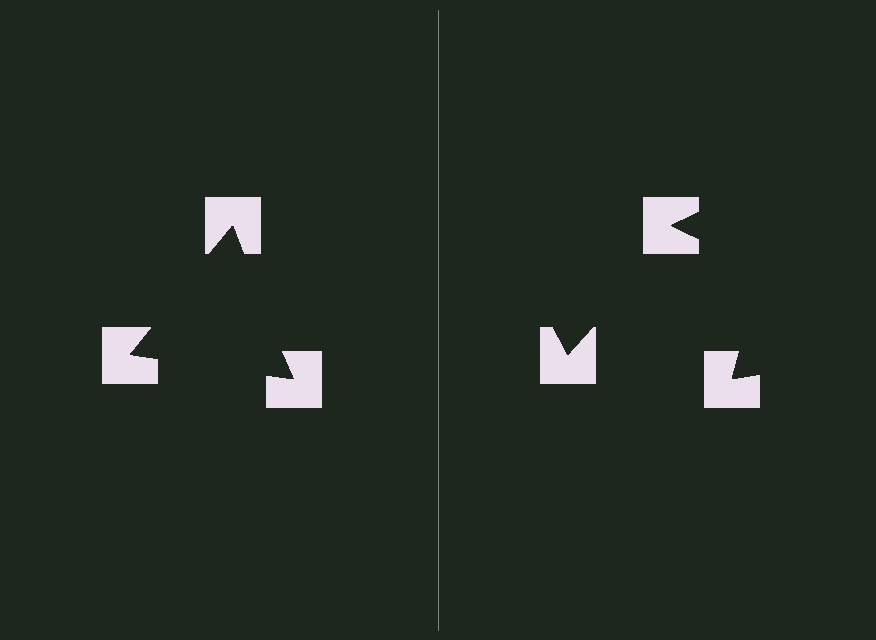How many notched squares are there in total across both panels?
6 — 3 on each side.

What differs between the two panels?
The notched squares are positioned identically on both sides; only the wedge orientations differ. On the left they align to a triangle; on the right they are misaligned.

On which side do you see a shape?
An illusory triangle appears on the left side. On the right side the wedge cuts are rotated, so no coherent shape forms.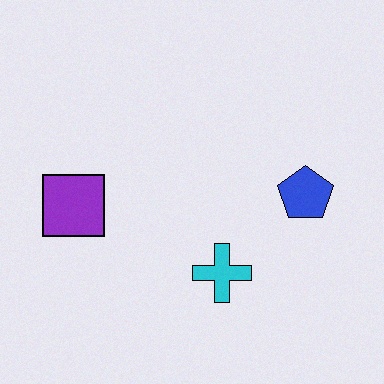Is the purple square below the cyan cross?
No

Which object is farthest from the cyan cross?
The purple square is farthest from the cyan cross.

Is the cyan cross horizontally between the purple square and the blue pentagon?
Yes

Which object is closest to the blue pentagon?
The cyan cross is closest to the blue pentagon.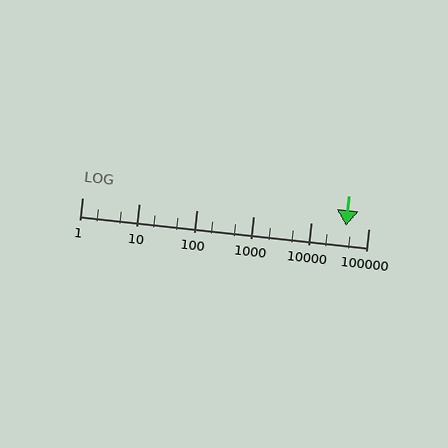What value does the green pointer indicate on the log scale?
The pointer indicates approximately 40000.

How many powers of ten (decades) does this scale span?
The scale spans 5 decades, from 1 to 100000.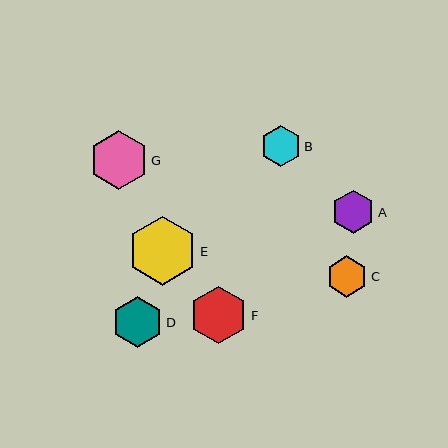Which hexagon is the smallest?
Hexagon B is the smallest with a size of approximately 40 pixels.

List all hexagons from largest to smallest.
From largest to smallest: E, G, F, D, A, C, B.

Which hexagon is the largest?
Hexagon E is the largest with a size of approximately 69 pixels.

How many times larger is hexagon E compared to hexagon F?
Hexagon E is approximately 1.2 times the size of hexagon F.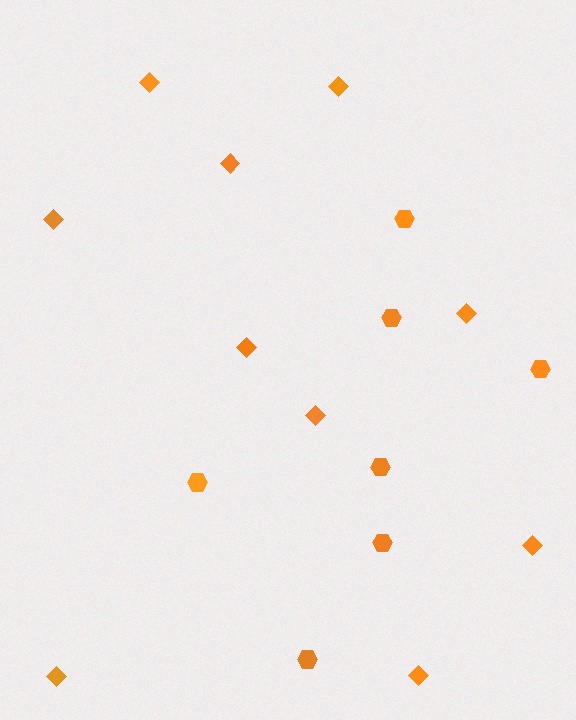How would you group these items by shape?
There are 2 groups: one group of diamonds (10) and one group of hexagons (7).